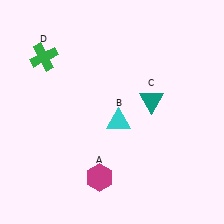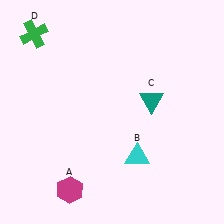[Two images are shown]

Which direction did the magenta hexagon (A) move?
The magenta hexagon (A) moved left.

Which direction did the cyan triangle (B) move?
The cyan triangle (B) moved down.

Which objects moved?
The objects that moved are: the magenta hexagon (A), the cyan triangle (B), the green cross (D).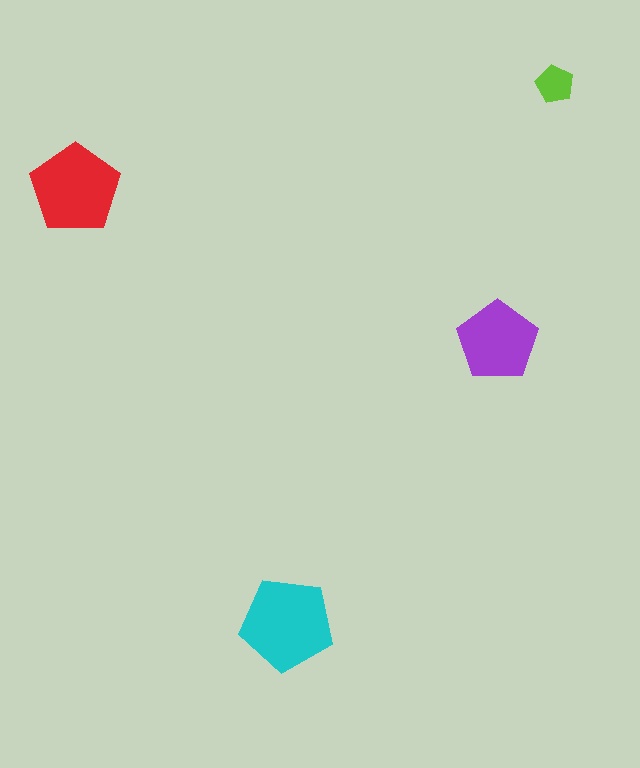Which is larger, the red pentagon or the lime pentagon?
The red one.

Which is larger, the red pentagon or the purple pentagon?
The red one.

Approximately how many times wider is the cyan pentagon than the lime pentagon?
About 2.5 times wider.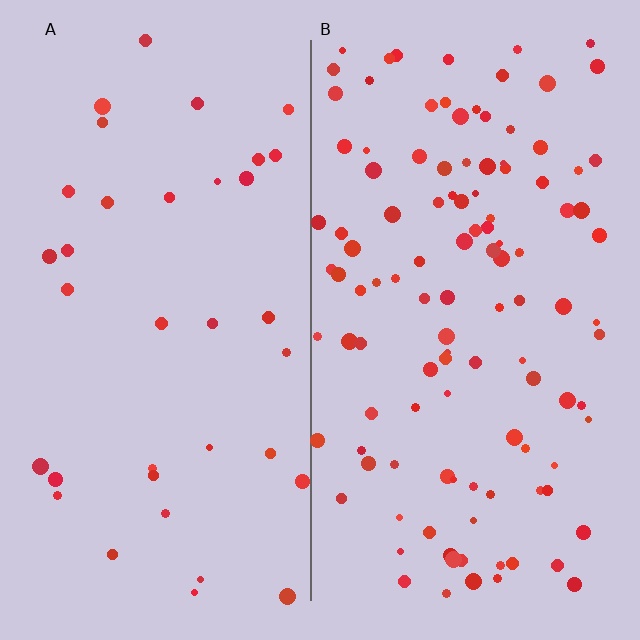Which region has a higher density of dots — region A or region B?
B (the right).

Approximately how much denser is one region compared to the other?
Approximately 3.2× — region B over region A.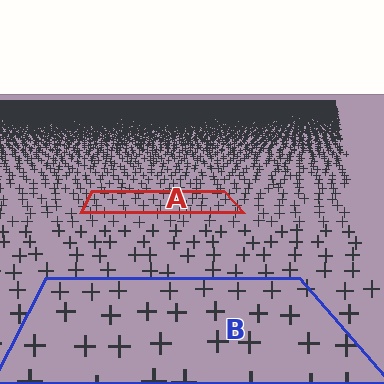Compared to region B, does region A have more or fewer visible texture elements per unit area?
Region A has more texture elements per unit area — they are packed more densely because it is farther away.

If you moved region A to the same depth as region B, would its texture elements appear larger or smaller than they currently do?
They would appear larger. At a closer depth, the same texture elements are projected at a bigger on-screen size.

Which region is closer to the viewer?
Region B is closer. The texture elements there are larger and more spread out.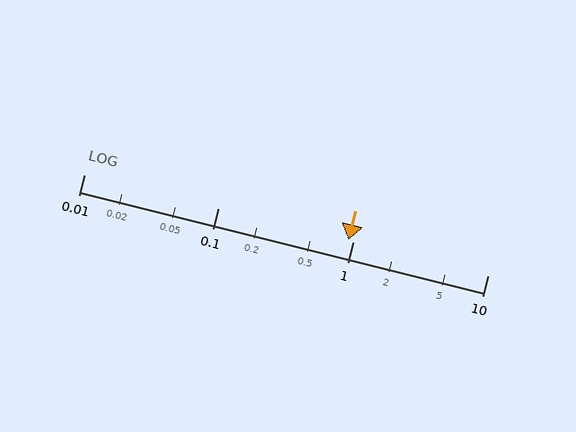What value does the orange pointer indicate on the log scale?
The pointer indicates approximately 0.93.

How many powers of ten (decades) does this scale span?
The scale spans 3 decades, from 0.01 to 10.